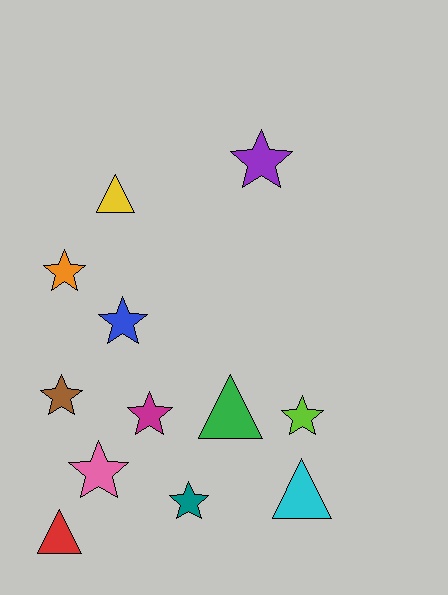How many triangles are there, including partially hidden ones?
There are 4 triangles.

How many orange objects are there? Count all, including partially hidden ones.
There is 1 orange object.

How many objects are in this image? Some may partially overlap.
There are 12 objects.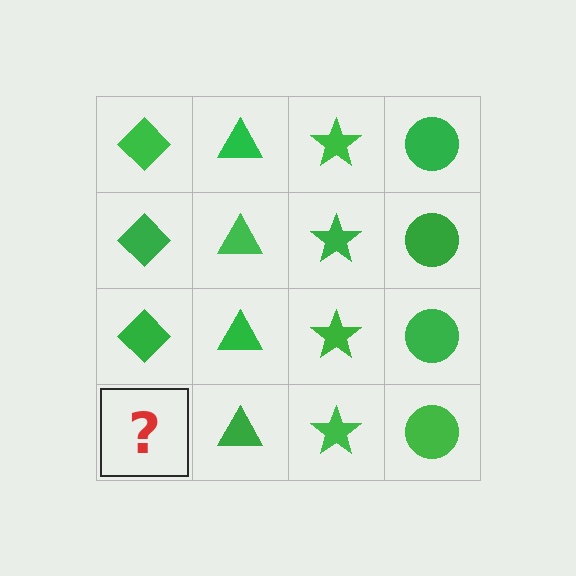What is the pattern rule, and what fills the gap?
The rule is that each column has a consistent shape. The gap should be filled with a green diamond.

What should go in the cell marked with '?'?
The missing cell should contain a green diamond.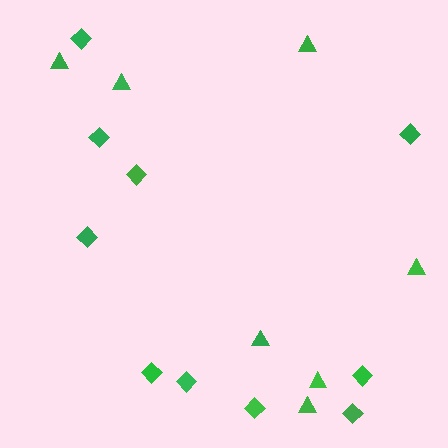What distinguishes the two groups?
There are 2 groups: one group of diamonds (10) and one group of triangles (7).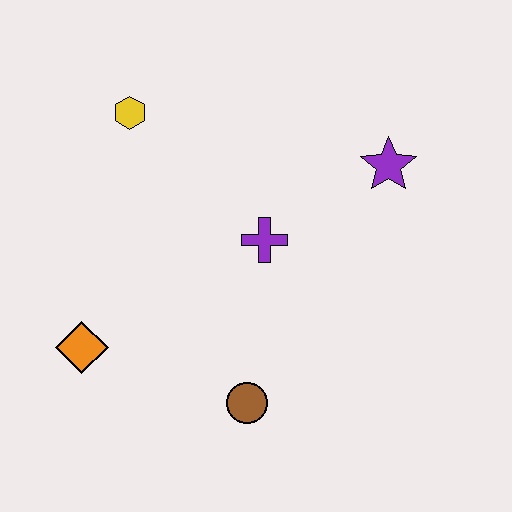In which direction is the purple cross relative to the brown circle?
The purple cross is above the brown circle.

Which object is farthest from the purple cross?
The orange diamond is farthest from the purple cross.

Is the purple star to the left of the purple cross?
No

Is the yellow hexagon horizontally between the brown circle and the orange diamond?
Yes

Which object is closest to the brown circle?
The purple cross is closest to the brown circle.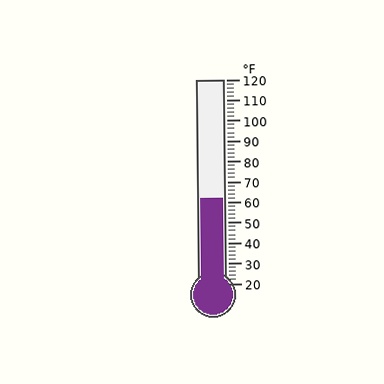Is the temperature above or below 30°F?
The temperature is above 30°F.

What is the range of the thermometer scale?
The thermometer scale ranges from 20°F to 120°F.